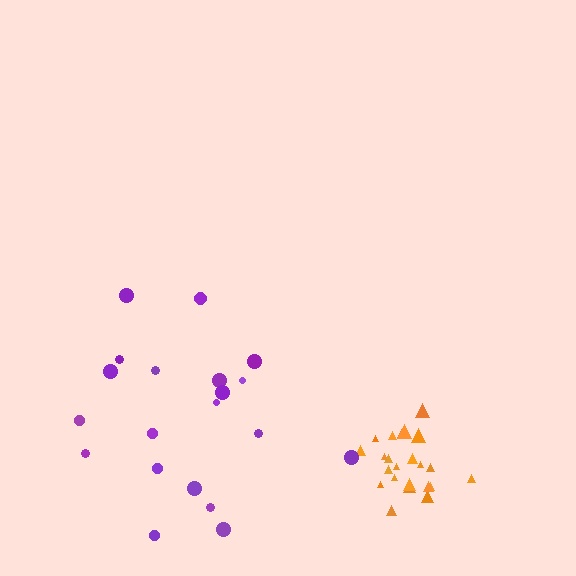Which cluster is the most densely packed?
Orange.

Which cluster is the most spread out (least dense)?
Purple.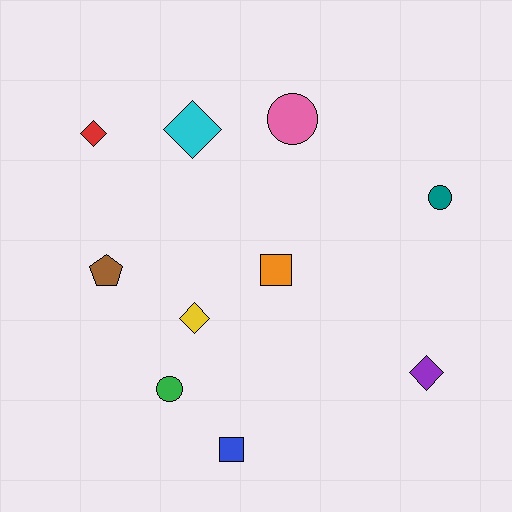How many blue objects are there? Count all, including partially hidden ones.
There is 1 blue object.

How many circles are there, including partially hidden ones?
There are 3 circles.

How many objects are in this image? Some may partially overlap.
There are 10 objects.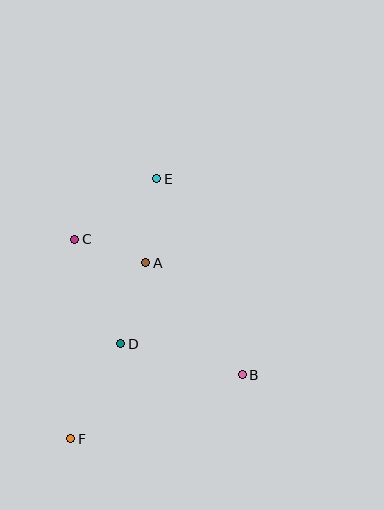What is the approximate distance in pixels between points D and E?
The distance between D and E is approximately 169 pixels.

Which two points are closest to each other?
Points A and C are closest to each other.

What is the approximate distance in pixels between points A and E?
The distance between A and E is approximately 85 pixels.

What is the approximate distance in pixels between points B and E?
The distance between B and E is approximately 214 pixels.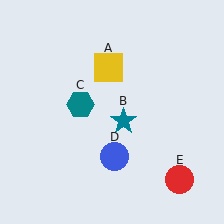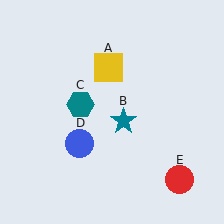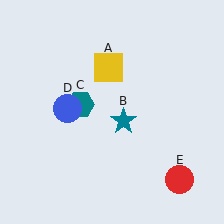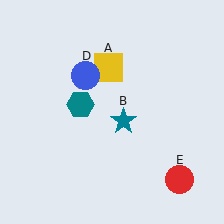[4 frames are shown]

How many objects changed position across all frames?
1 object changed position: blue circle (object D).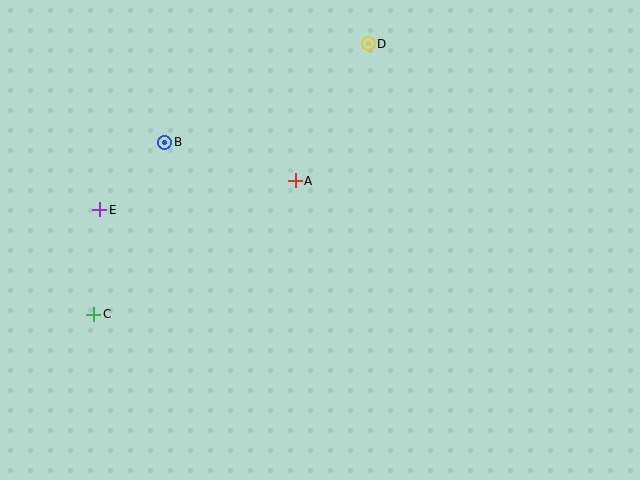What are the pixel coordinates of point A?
Point A is at (295, 181).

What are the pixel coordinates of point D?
Point D is at (368, 44).